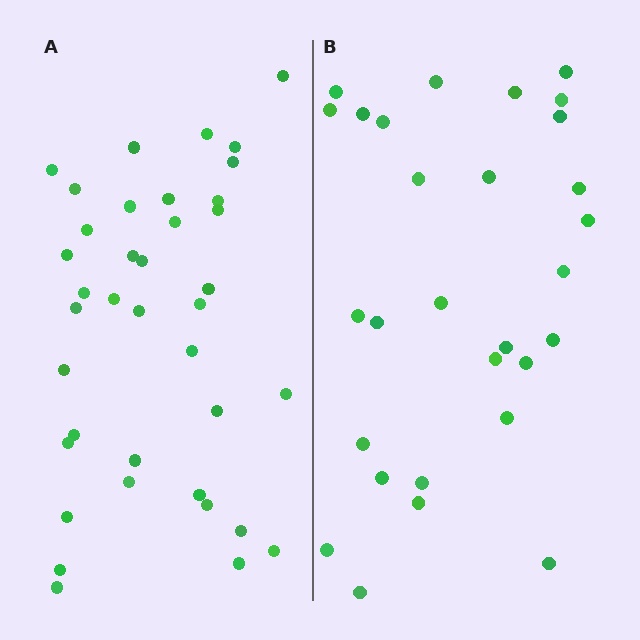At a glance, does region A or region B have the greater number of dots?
Region A (the left region) has more dots.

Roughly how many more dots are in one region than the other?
Region A has roughly 8 or so more dots than region B.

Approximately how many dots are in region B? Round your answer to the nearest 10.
About 30 dots. (The exact count is 29, which rounds to 30.)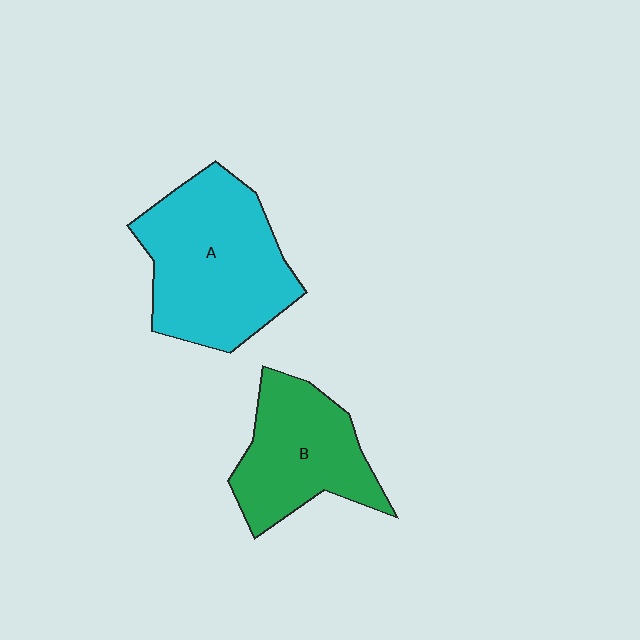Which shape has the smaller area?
Shape B (green).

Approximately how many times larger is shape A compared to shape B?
Approximately 1.4 times.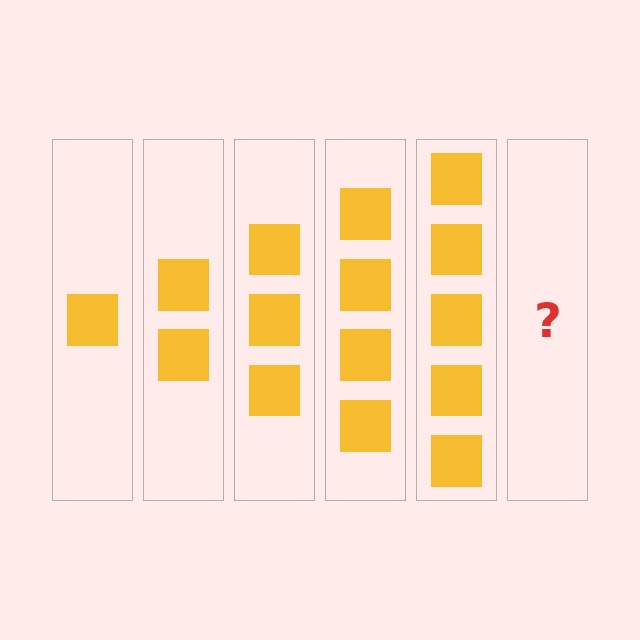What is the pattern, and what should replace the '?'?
The pattern is that each step adds one more square. The '?' should be 6 squares.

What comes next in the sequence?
The next element should be 6 squares.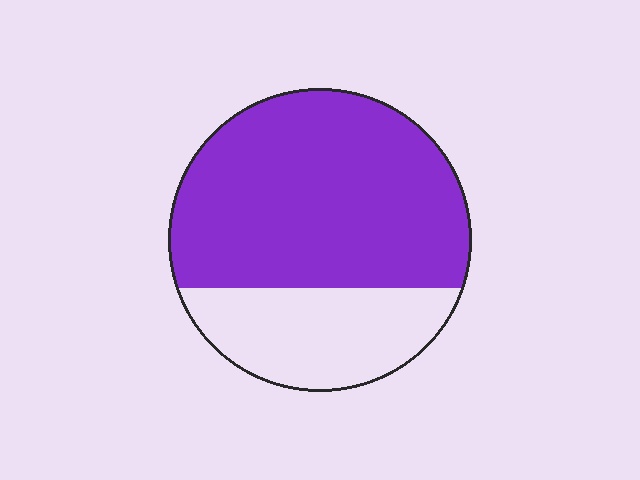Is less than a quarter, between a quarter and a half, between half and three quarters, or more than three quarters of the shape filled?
Between half and three quarters.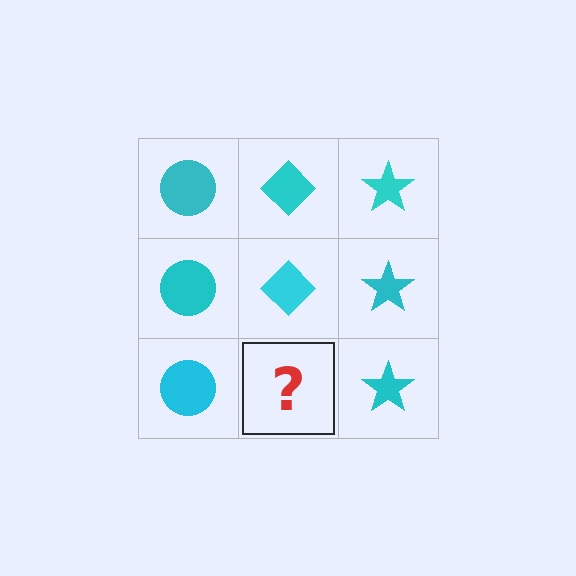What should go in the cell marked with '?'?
The missing cell should contain a cyan diamond.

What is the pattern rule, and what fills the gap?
The rule is that each column has a consistent shape. The gap should be filled with a cyan diamond.